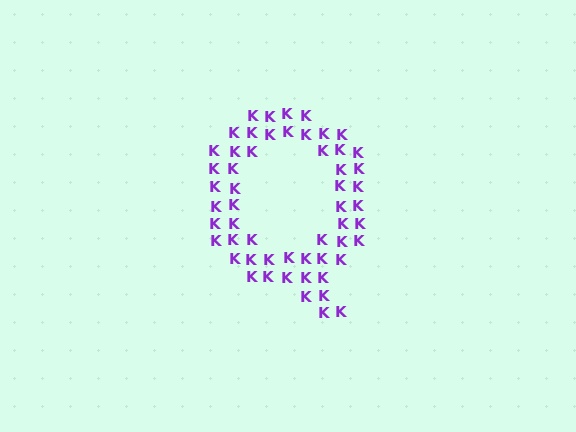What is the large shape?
The large shape is the letter Q.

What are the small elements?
The small elements are letter K's.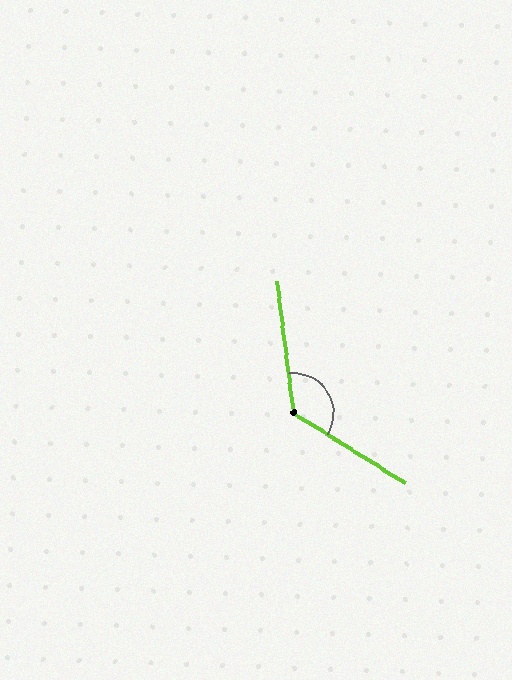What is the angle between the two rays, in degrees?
Approximately 129 degrees.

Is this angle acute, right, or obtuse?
It is obtuse.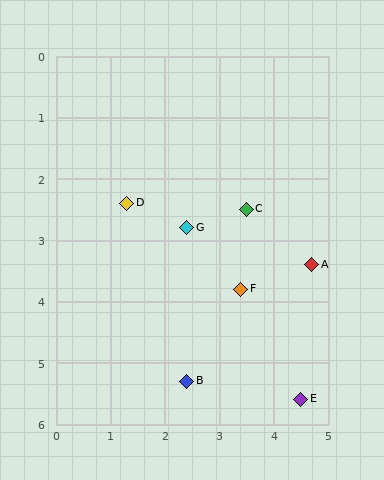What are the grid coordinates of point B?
Point B is at approximately (2.4, 5.3).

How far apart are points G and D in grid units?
Points G and D are about 1.2 grid units apart.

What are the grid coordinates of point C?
Point C is at approximately (3.5, 2.5).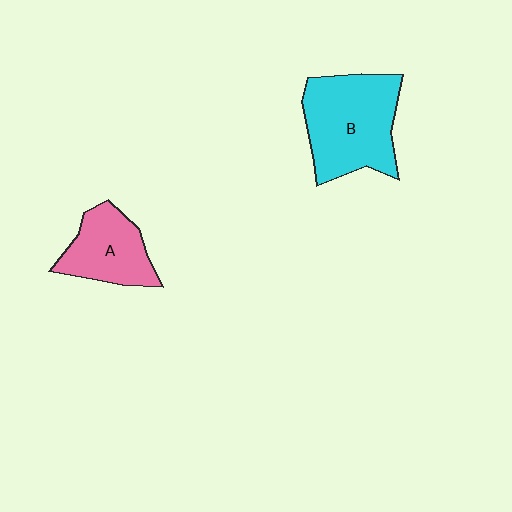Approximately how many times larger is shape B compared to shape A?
Approximately 1.6 times.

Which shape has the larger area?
Shape B (cyan).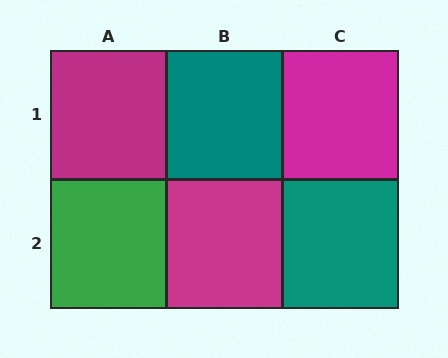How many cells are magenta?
3 cells are magenta.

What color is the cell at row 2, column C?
Teal.